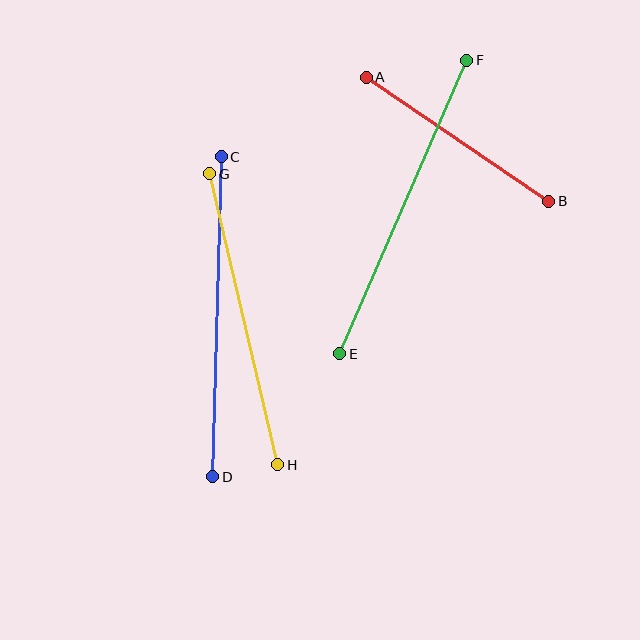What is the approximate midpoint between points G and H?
The midpoint is at approximately (244, 319) pixels.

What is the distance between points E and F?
The distance is approximately 320 pixels.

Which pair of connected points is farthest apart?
Points C and D are farthest apart.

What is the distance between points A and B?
The distance is approximately 221 pixels.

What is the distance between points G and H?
The distance is approximately 299 pixels.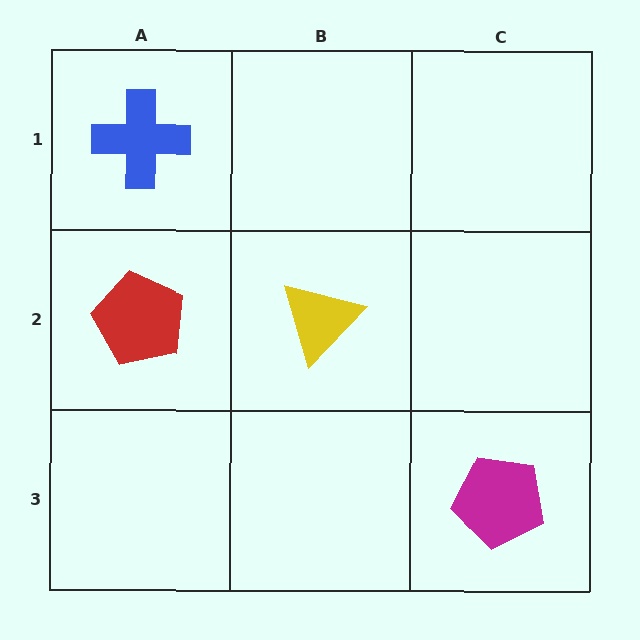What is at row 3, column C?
A magenta pentagon.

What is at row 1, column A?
A blue cross.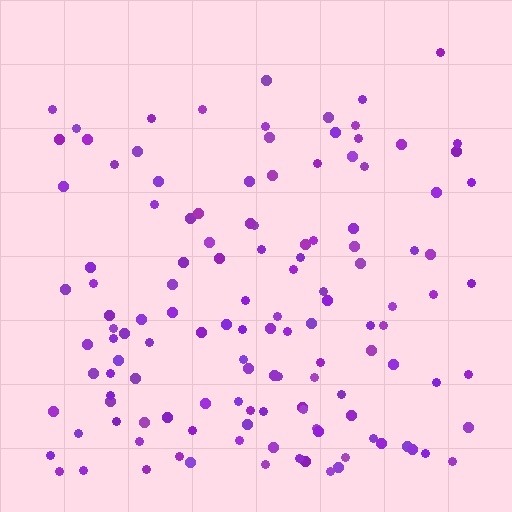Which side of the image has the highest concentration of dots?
The bottom.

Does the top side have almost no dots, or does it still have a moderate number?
Still a moderate number, just noticeably fewer than the bottom.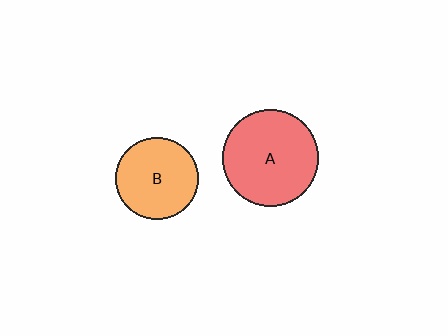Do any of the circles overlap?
No, none of the circles overlap.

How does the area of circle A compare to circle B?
Approximately 1.4 times.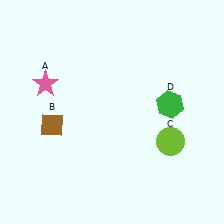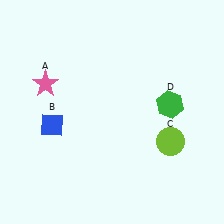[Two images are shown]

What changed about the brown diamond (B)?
In Image 1, B is brown. In Image 2, it changed to blue.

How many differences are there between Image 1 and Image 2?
There is 1 difference between the two images.